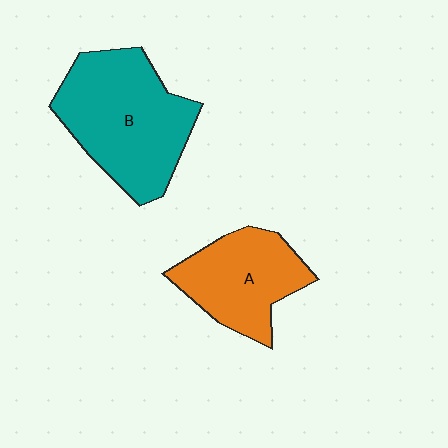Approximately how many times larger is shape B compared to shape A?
Approximately 1.5 times.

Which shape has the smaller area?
Shape A (orange).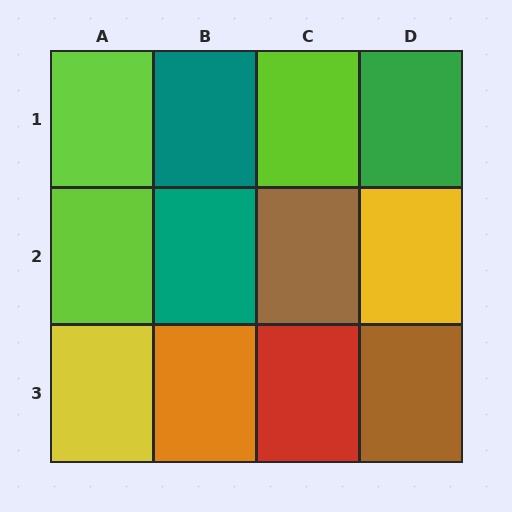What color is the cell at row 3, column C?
Red.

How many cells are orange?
1 cell is orange.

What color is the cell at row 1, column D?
Green.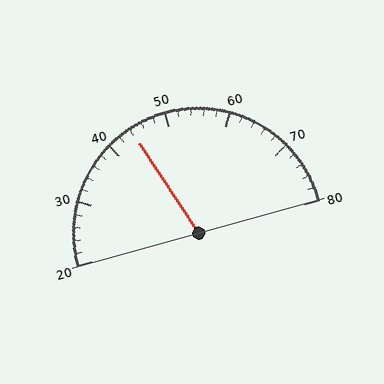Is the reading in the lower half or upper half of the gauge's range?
The reading is in the lower half of the range (20 to 80).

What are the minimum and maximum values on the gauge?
The gauge ranges from 20 to 80.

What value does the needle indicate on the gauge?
The needle indicates approximately 44.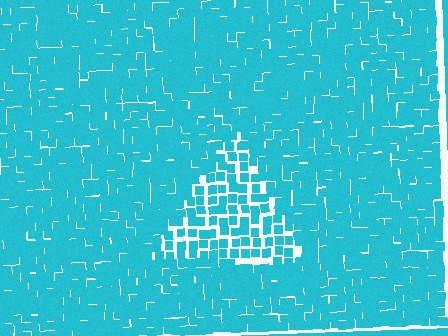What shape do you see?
I see a triangle.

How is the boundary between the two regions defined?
The boundary is defined by a change in element density (approximately 1.7x ratio). All elements are the same color, size, and shape.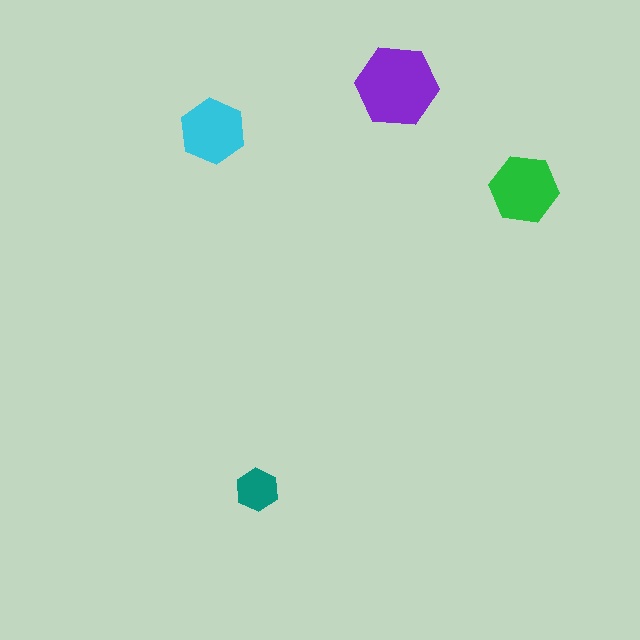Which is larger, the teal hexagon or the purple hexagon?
The purple one.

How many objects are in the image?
There are 4 objects in the image.